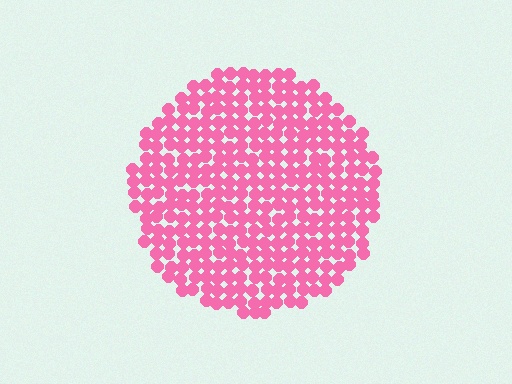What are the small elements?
The small elements are circles.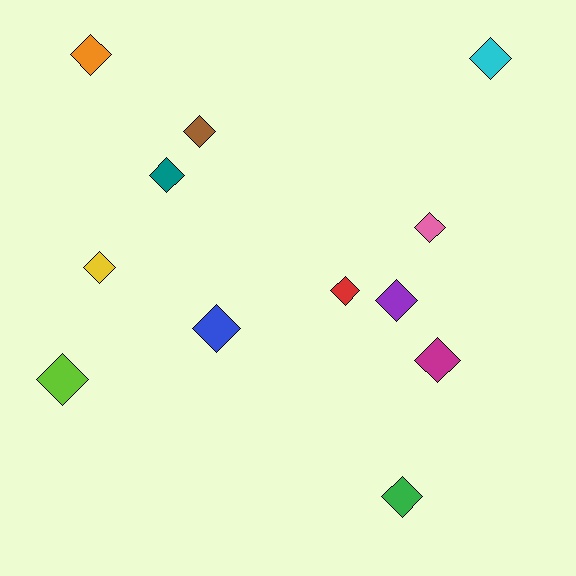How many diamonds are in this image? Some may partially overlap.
There are 12 diamonds.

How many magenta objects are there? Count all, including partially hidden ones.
There is 1 magenta object.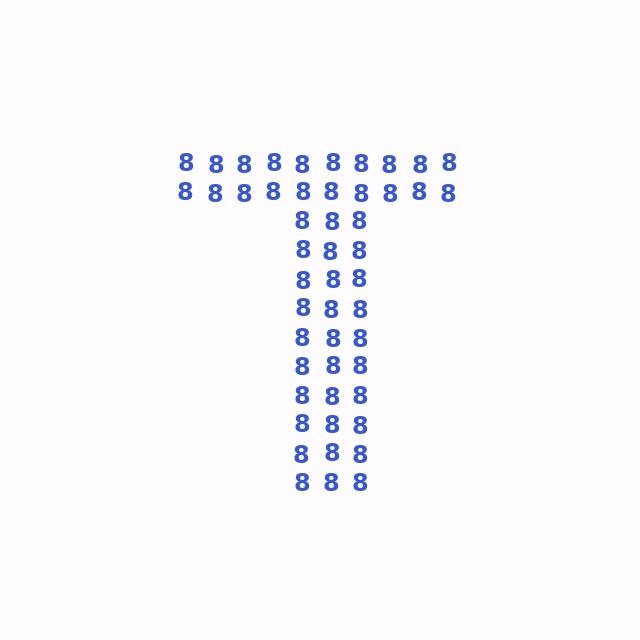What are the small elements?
The small elements are digit 8's.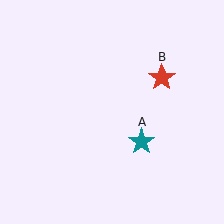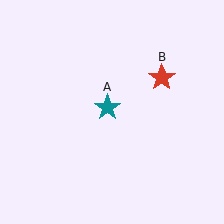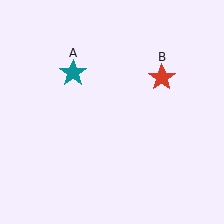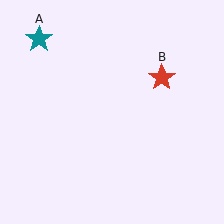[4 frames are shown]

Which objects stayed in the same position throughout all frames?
Red star (object B) remained stationary.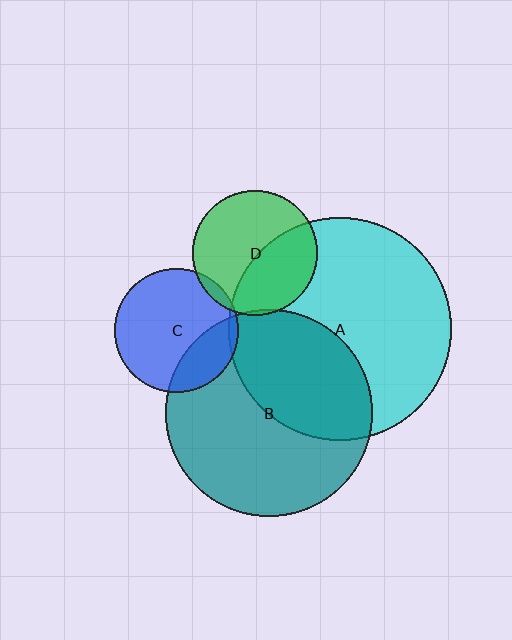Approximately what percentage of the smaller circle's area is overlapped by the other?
Approximately 5%.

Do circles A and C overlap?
Yes.